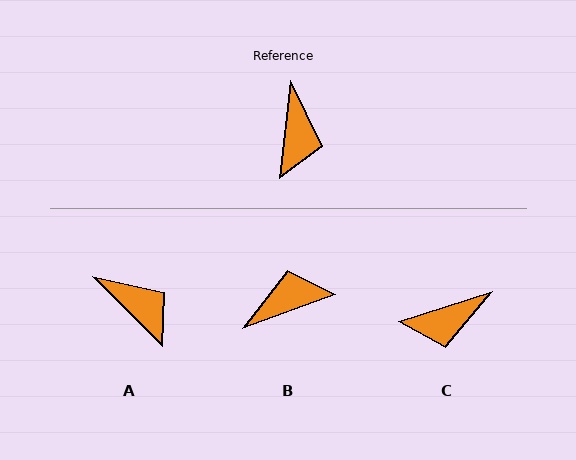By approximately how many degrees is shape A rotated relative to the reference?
Approximately 51 degrees counter-clockwise.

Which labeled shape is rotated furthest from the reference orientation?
B, about 116 degrees away.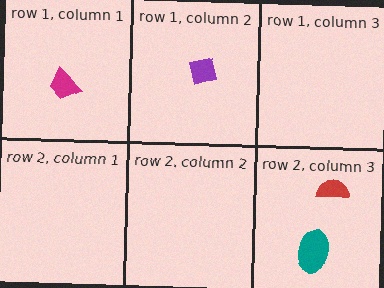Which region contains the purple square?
The row 1, column 2 region.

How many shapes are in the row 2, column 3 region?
2.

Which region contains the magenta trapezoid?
The row 1, column 1 region.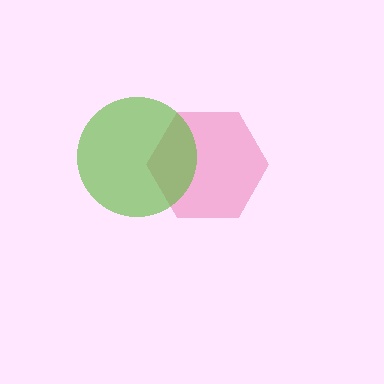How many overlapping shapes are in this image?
There are 2 overlapping shapes in the image.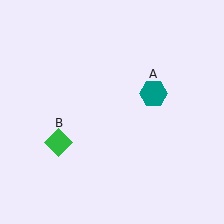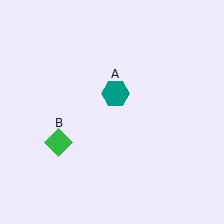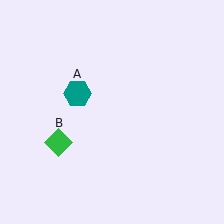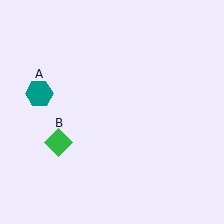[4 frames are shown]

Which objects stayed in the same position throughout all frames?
Green diamond (object B) remained stationary.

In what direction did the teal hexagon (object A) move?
The teal hexagon (object A) moved left.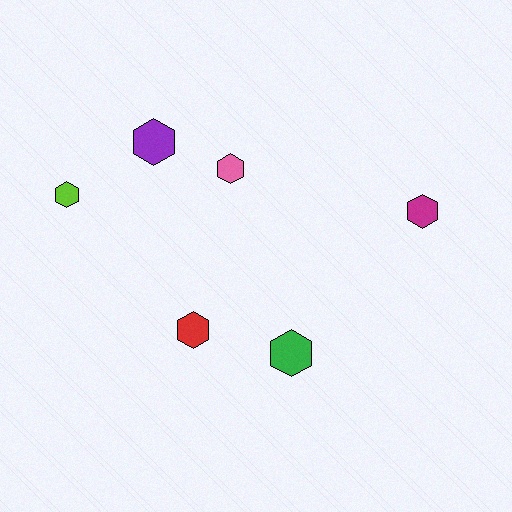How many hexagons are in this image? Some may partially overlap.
There are 6 hexagons.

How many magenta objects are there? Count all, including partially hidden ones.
There is 1 magenta object.